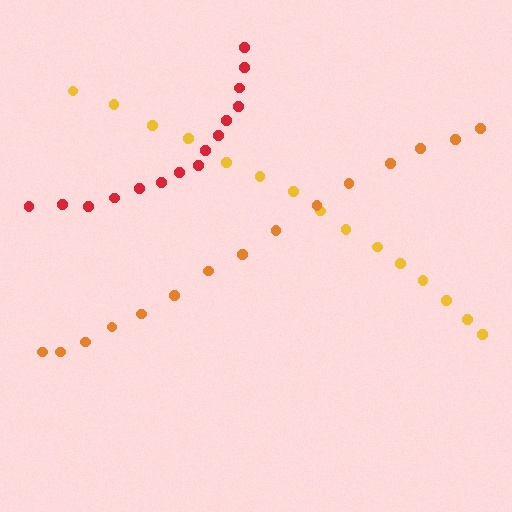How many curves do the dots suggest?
There are 3 distinct paths.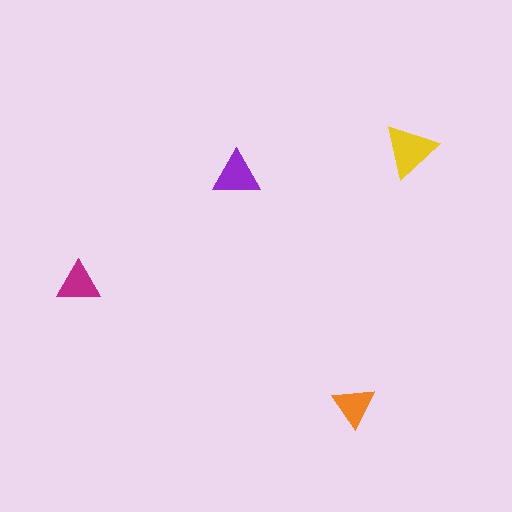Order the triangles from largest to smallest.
the yellow one, the purple one, the magenta one, the orange one.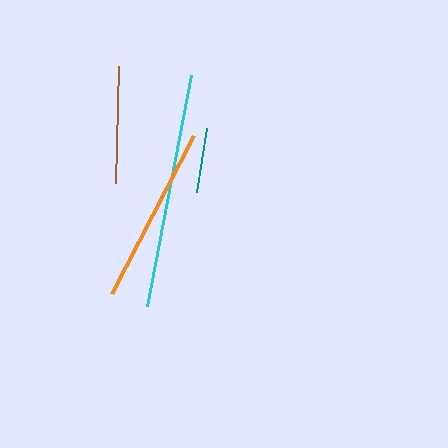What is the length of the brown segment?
The brown segment is approximately 117 pixels long.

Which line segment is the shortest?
The teal line is the shortest at approximately 64 pixels.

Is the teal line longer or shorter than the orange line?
The orange line is longer than the teal line.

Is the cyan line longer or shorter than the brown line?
The cyan line is longer than the brown line.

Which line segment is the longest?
The cyan line is the longest at approximately 235 pixels.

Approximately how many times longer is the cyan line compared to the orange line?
The cyan line is approximately 1.3 times the length of the orange line.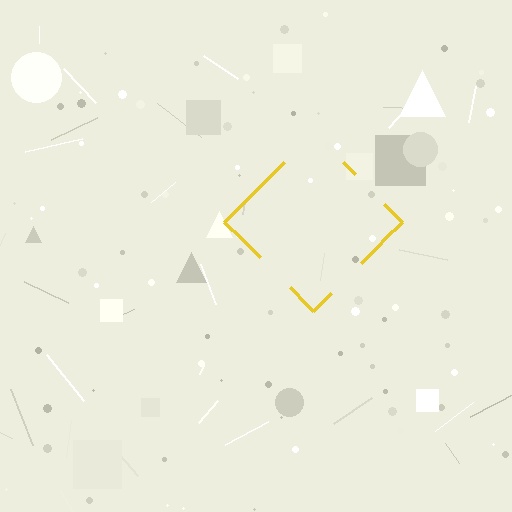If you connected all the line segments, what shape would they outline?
They would outline a diamond.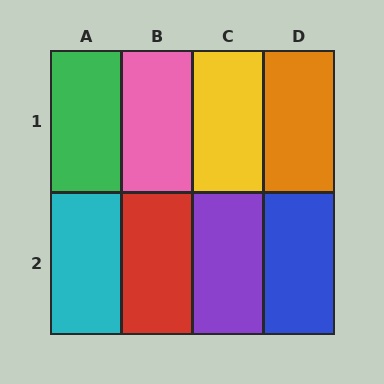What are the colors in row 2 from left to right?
Cyan, red, purple, blue.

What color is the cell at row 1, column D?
Orange.